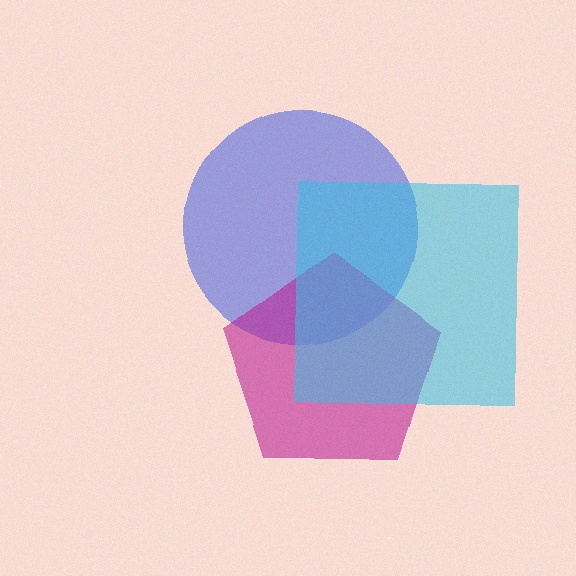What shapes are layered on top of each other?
The layered shapes are: a blue circle, a magenta pentagon, a cyan square.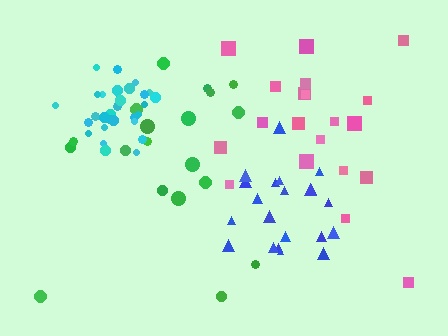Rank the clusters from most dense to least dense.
cyan, blue, green, pink.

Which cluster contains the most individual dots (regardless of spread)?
Cyan (30).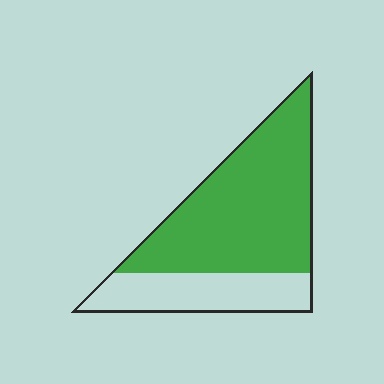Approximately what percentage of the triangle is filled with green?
Approximately 70%.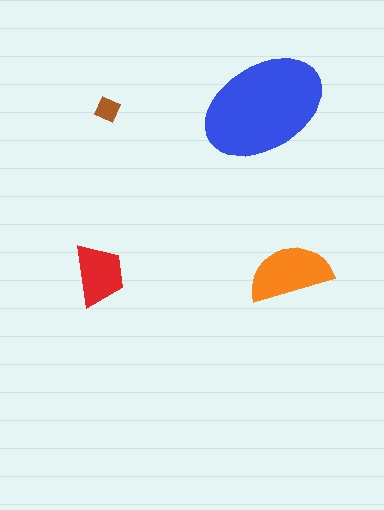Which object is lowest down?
The red trapezoid is bottommost.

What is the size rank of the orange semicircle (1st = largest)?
2nd.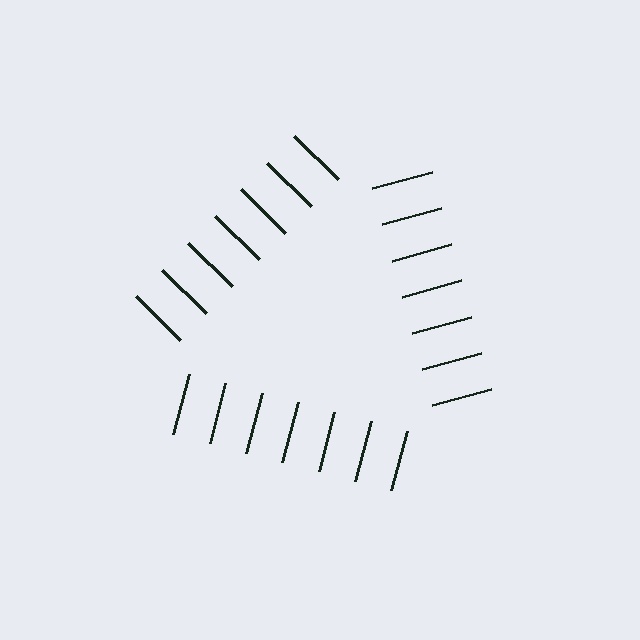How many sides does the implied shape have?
3 sides — the line-ends trace a triangle.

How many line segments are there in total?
21 — 7 along each of the 3 edges.